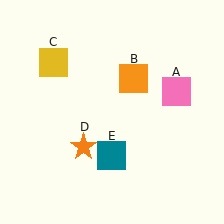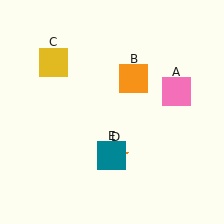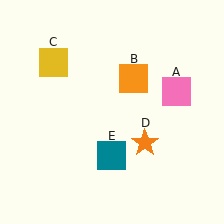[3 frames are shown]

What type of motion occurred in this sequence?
The orange star (object D) rotated counterclockwise around the center of the scene.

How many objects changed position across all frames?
1 object changed position: orange star (object D).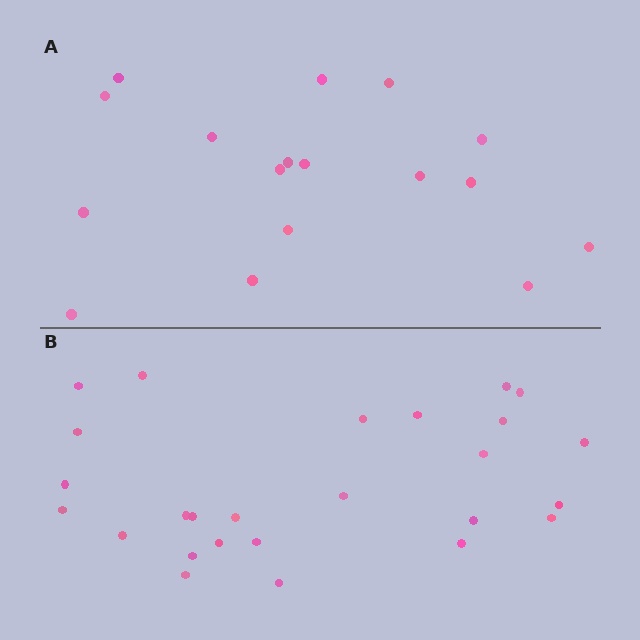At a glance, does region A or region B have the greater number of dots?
Region B (the bottom region) has more dots.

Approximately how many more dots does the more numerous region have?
Region B has roughly 8 or so more dots than region A.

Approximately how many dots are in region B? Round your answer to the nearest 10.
About 30 dots. (The exact count is 26, which rounds to 30.)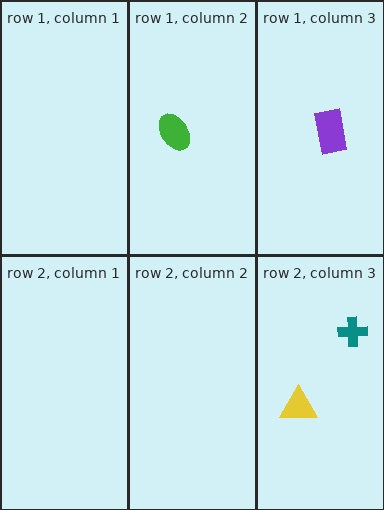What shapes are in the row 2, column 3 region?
The yellow triangle, the teal cross.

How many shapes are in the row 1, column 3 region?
1.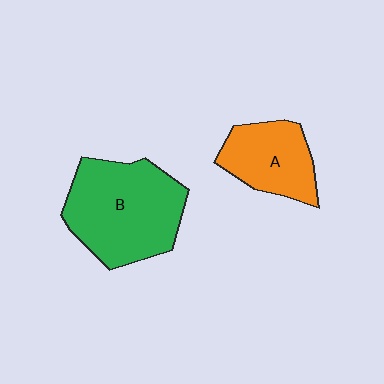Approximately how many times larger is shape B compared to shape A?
Approximately 1.7 times.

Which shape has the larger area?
Shape B (green).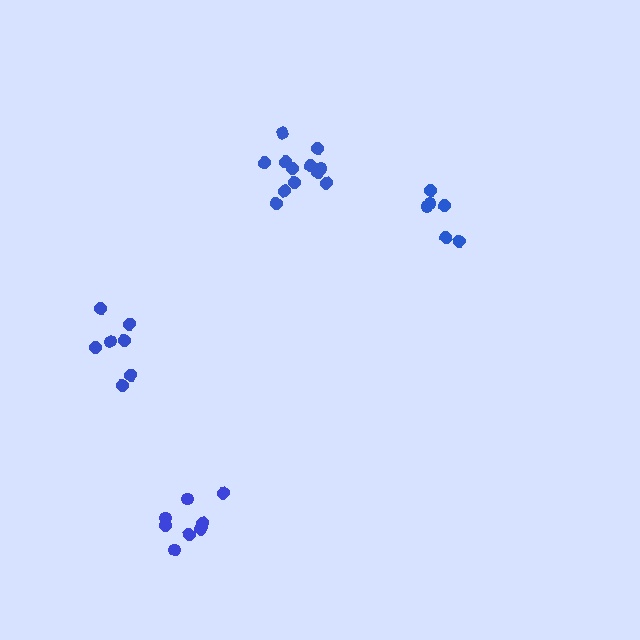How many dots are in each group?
Group 1: 9 dots, Group 2: 12 dots, Group 3: 6 dots, Group 4: 7 dots (34 total).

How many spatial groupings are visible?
There are 4 spatial groupings.